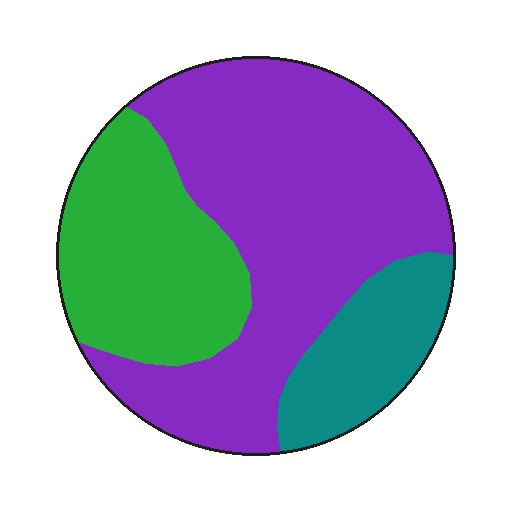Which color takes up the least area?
Teal, at roughly 15%.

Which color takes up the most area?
Purple, at roughly 55%.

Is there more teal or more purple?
Purple.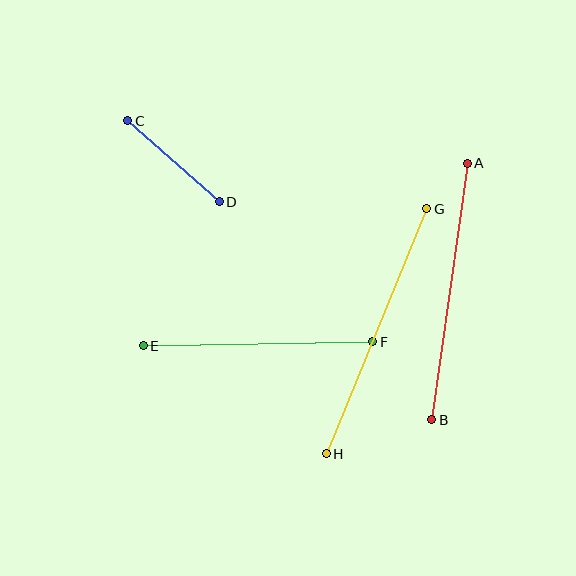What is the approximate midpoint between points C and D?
The midpoint is at approximately (173, 161) pixels.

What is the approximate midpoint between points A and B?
The midpoint is at approximately (449, 291) pixels.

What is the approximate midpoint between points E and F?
The midpoint is at approximately (258, 344) pixels.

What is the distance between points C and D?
The distance is approximately 122 pixels.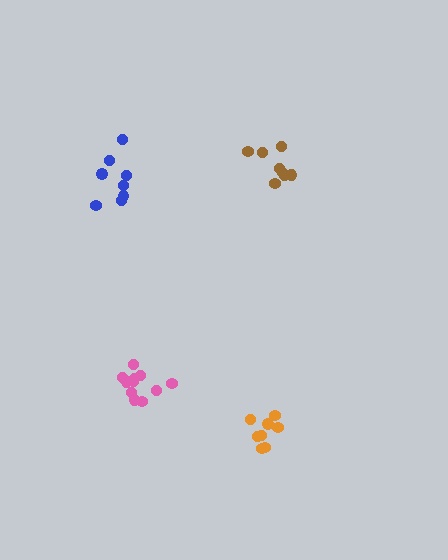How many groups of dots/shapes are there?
There are 4 groups.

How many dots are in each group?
Group 1: 11 dots, Group 2: 8 dots, Group 3: 8 dots, Group 4: 8 dots (35 total).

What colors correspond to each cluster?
The clusters are colored: pink, orange, blue, brown.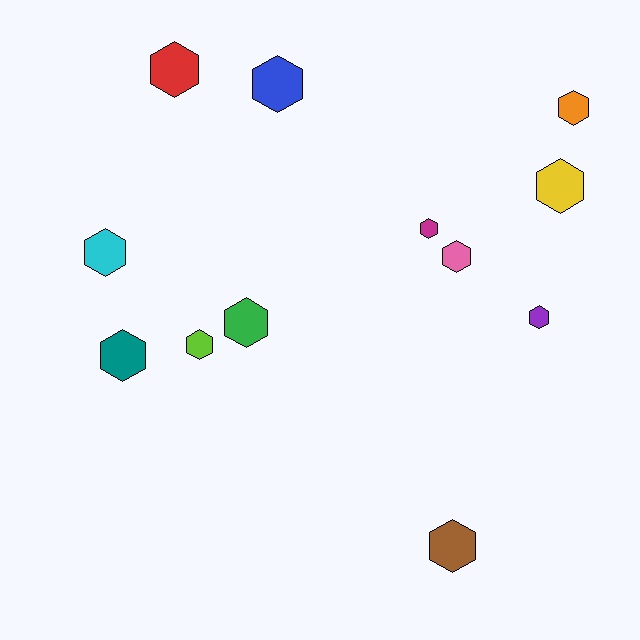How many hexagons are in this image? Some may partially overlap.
There are 12 hexagons.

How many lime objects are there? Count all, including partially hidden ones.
There is 1 lime object.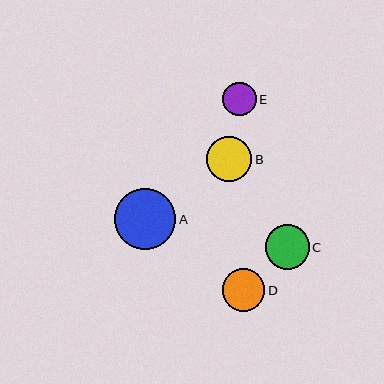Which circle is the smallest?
Circle E is the smallest with a size of approximately 34 pixels.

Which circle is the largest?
Circle A is the largest with a size of approximately 61 pixels.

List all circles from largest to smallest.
From largest to smallest: A, B, C, D, E.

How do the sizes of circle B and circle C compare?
Circle B and circle C are approximately the same size.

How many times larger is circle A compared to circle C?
Circle A is approximately 1.4 times the size of circle C.